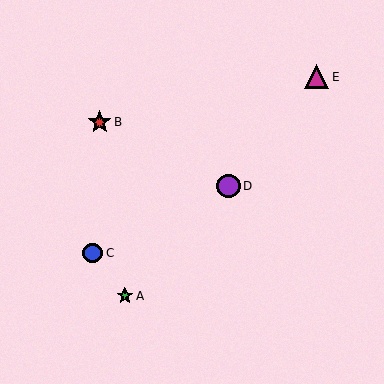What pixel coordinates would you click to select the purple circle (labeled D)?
Click at (228, 186) to select the purple circle D.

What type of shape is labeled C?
Shape C is a blue circle.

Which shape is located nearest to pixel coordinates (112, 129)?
The red star (labeled B) at (100, 122) is nearest to that location.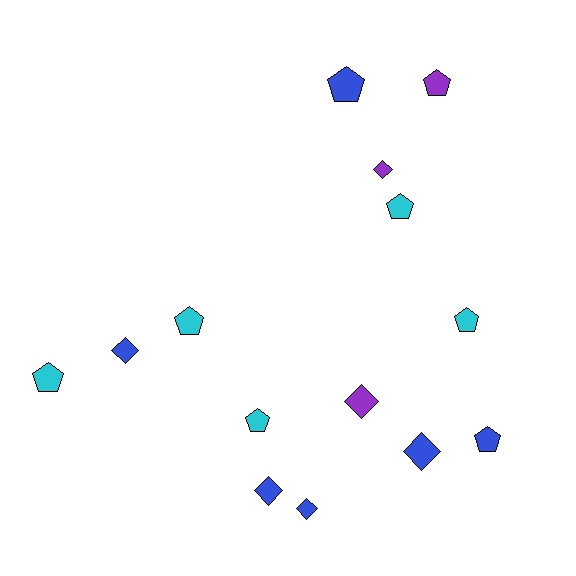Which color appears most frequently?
Blue, with 6 objects.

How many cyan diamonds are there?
There are no cyan diamonds.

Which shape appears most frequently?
Pentagon, with 8 objects.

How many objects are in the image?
There are 14 objects.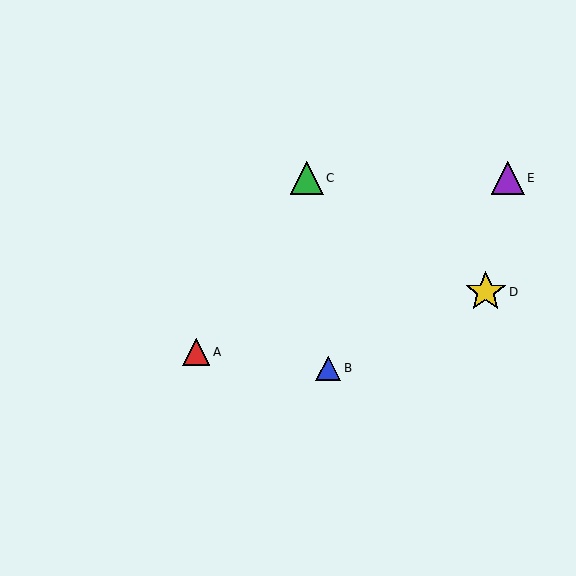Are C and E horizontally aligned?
Yes, both are at y≈178.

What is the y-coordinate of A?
Object A is at y≈352.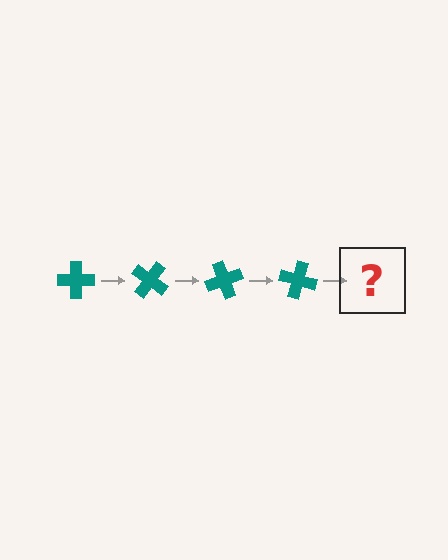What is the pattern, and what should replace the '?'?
The pattern is that the cross rotates 35 degrees each step. The '?' should be a teal cross rotated 140 degrees.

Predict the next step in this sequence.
The next step is a teal cross rotated 140 degrees.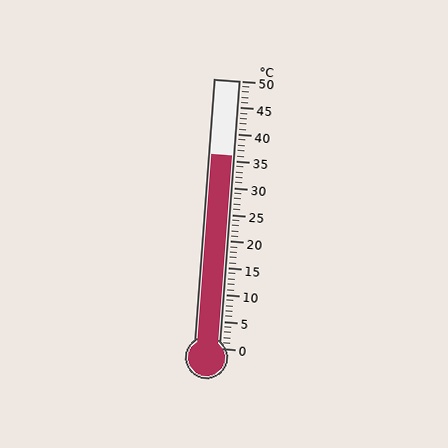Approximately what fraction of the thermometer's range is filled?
The thermometer is filled to approximately 70% of its range.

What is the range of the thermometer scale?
The thermometer scale ranges from 0°C to 50°C.